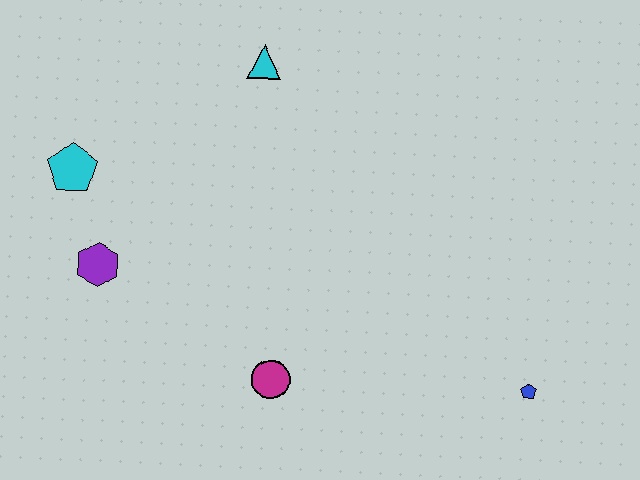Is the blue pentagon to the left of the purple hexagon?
No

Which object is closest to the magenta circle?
The purple hexagon is closest to the magenta circle.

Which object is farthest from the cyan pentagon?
The blue pentagon is farthest from the cyan pentagon.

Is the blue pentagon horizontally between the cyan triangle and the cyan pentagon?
No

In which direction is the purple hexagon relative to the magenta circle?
The purple hexagon is to the left of the magenta circle.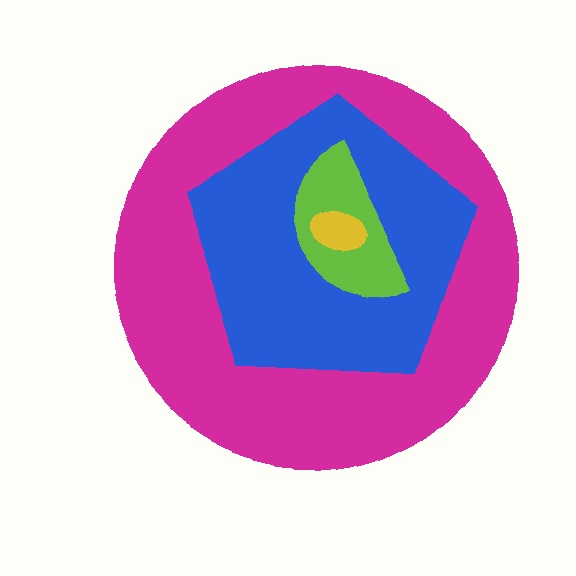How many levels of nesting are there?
4.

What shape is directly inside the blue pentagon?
The lime semicircle.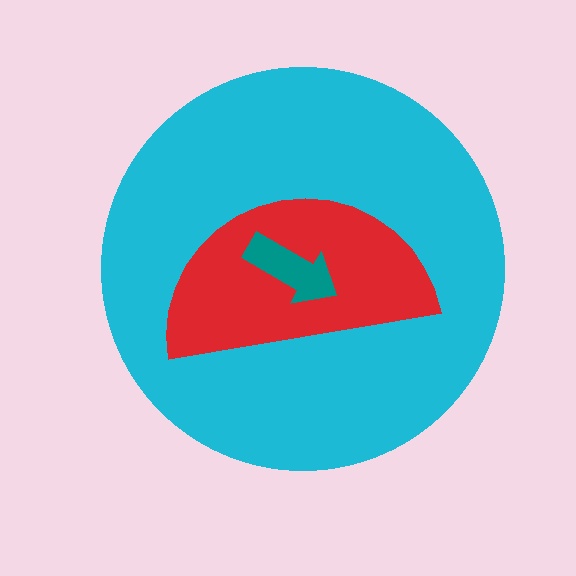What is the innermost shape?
The teal arrow.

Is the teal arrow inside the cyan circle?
Yes.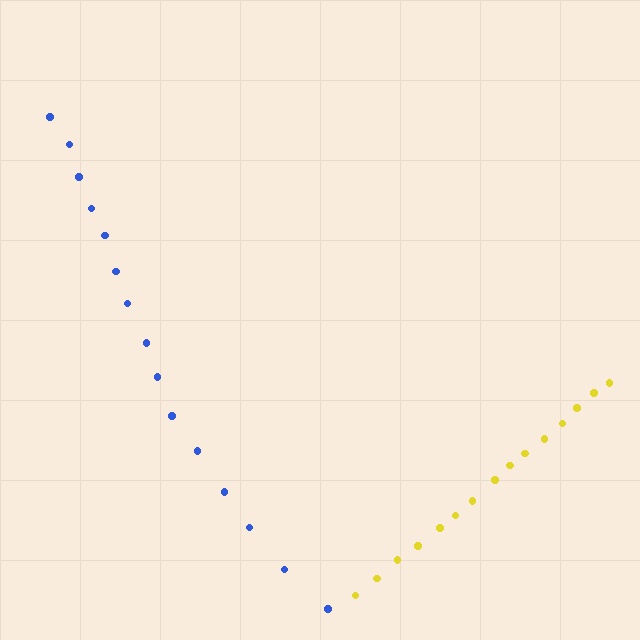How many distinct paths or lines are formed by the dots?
There are 2 distinct paths.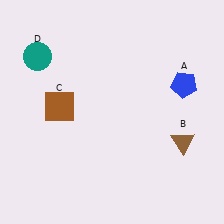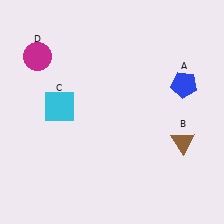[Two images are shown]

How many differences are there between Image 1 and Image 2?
There are 2 differences between the two images.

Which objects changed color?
C changed from brown to cyan. D changed from teal to magenta.